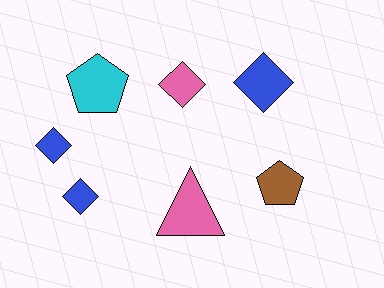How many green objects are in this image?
There are no green objects.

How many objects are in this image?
There are 7 objects.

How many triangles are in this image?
There is 1 triangle.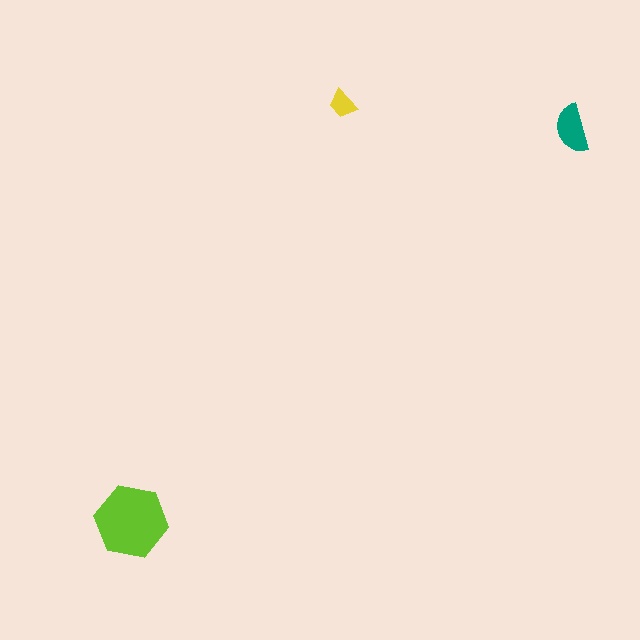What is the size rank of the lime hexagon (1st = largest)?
1st.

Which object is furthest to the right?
The teal semicircle is rightmost.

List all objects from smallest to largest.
The yellow trapezoid, the teal semicircle, the lime hexagon.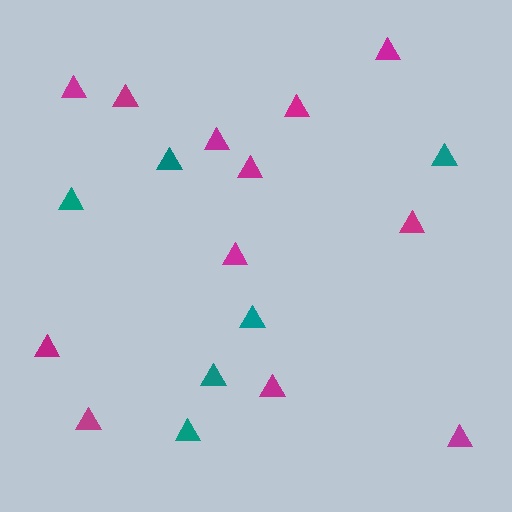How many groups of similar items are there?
There are 2 groups: one group of teal triangles (6) and one group of magenta triangles (12).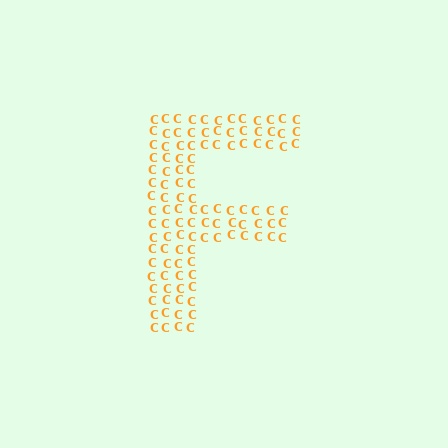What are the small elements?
The small elements are letter C's.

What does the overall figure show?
The overall figure shows the letter F.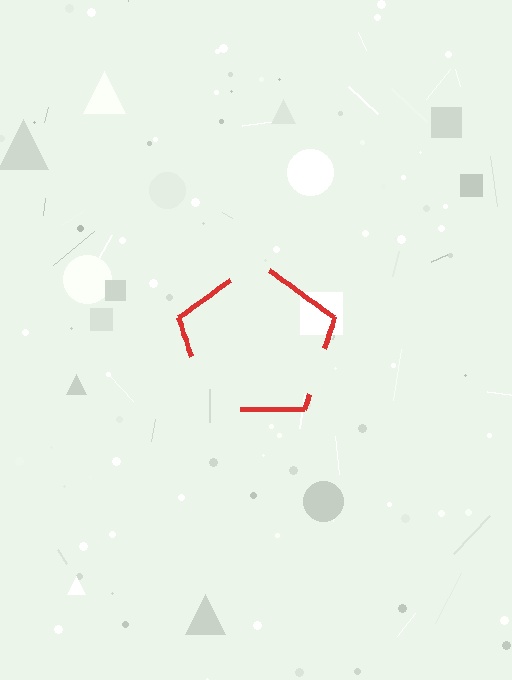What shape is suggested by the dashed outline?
The dashed outline suggests a pentagon.